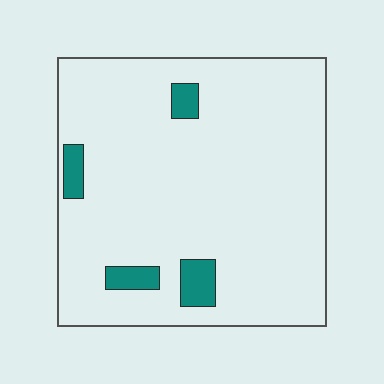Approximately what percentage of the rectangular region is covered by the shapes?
Approximately 5%.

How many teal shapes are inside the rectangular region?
4.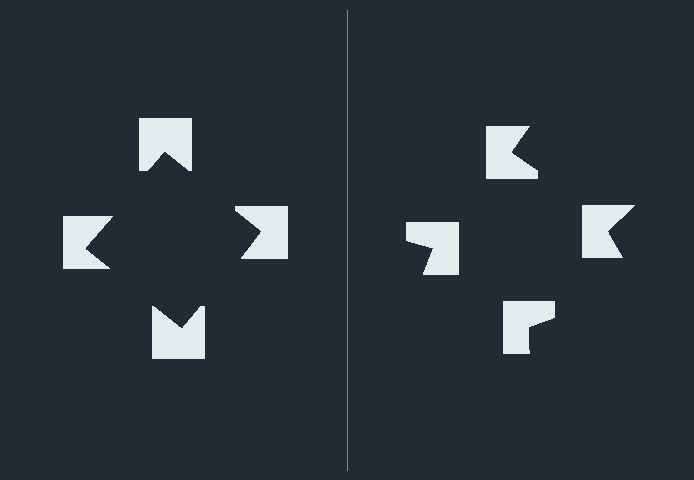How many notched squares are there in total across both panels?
8 — 4 on each side.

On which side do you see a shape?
An illusory square appears on the left side. On the right side the wedge cuts are rotated, so no coherent shape forms.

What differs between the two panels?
The notched squares are positioned identically on both sides; only the wedge orientations differ. On the left they align to a square; on the right they are misaligned.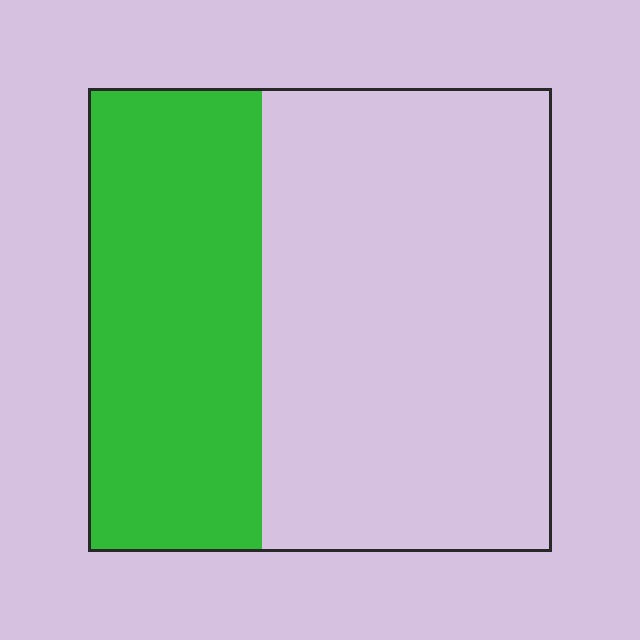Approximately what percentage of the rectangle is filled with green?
Approximately 40%.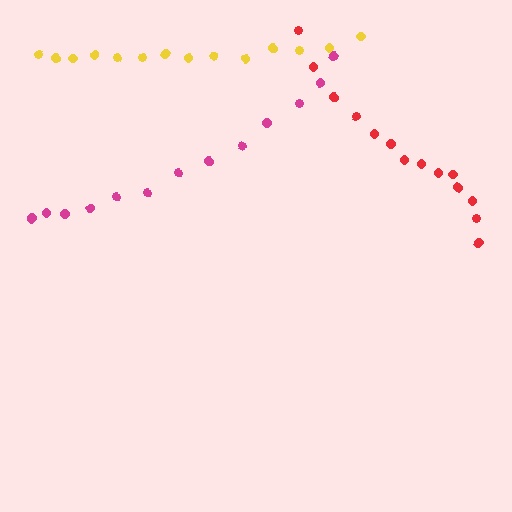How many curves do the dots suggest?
There are 3 distinct paths.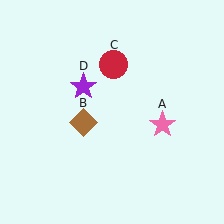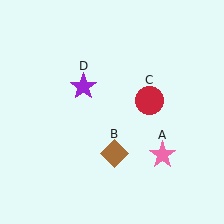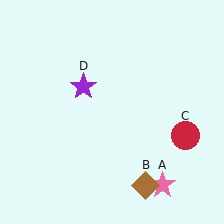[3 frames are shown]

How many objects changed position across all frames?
3 objects changed position: pink star (object A), brown diamond (object B), red circle (object C).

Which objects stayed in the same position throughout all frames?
Purple star (object D) remained stationary.